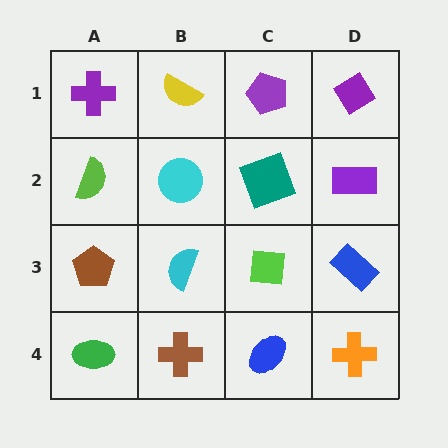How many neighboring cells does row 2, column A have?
3.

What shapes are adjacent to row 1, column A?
A lime semicircle (row 2, column A), a yellow semicircle (row 1, column B).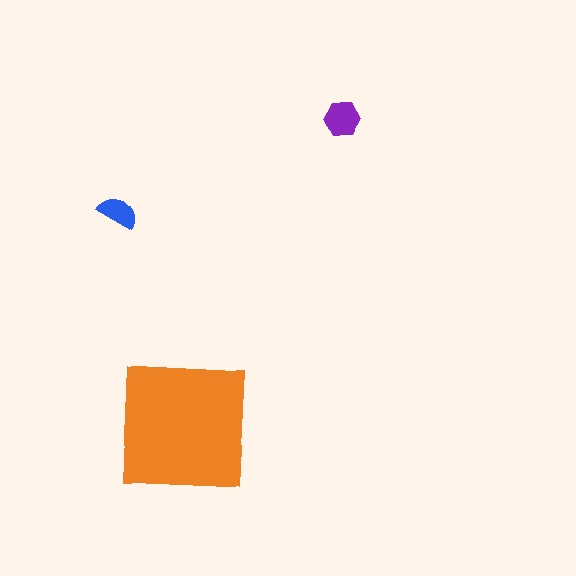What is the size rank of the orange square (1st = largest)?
1st.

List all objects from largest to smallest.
The orange square, the purple hexagon, the blue semicircle.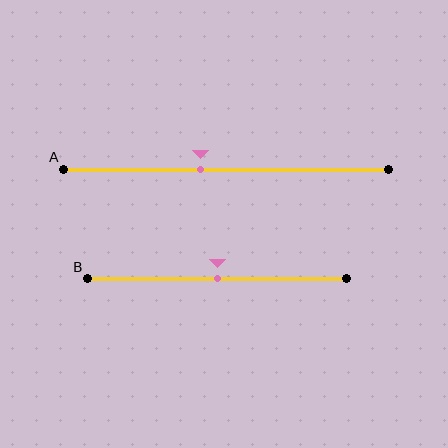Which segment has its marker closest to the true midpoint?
Segment B has its marker closest to the true midpoint.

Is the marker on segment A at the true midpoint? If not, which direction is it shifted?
No, the marker on segment A is shifted to the left by about 8% of the segment length.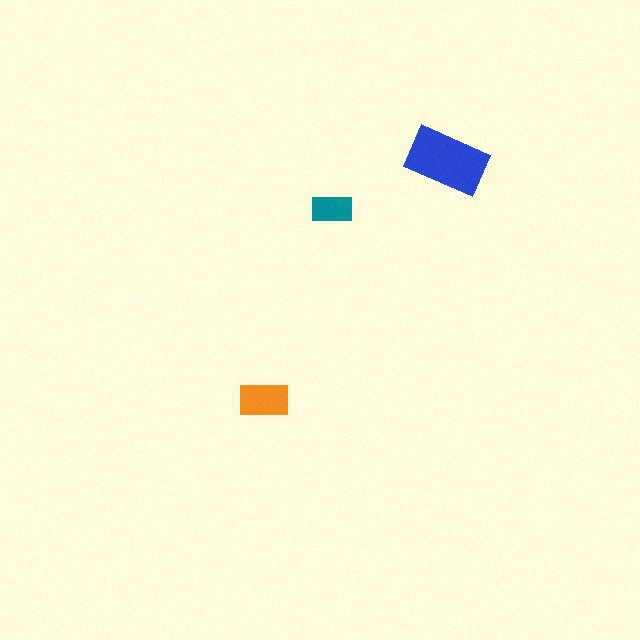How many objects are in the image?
There are 3 objects in the image.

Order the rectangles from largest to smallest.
the blue one, the orange one, the teal one.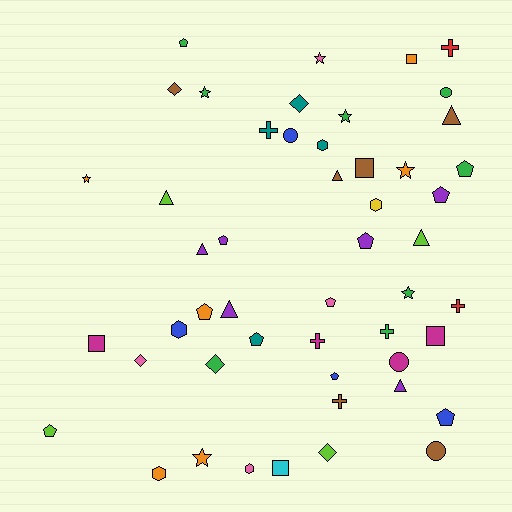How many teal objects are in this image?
There are 4 teal objects.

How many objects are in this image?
There are 50 objects.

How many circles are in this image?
There are 4 circles.